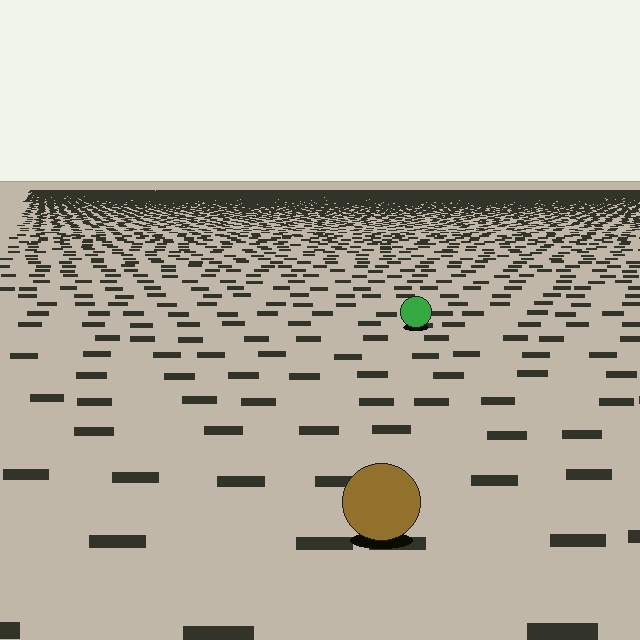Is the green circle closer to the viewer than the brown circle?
No. The brown circle is closer — you can tell from the texture gradient: the ground texture is coarser near it.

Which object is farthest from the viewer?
The green circle is farthest from the viewer. It appears smaller and the ground texture around it is denser.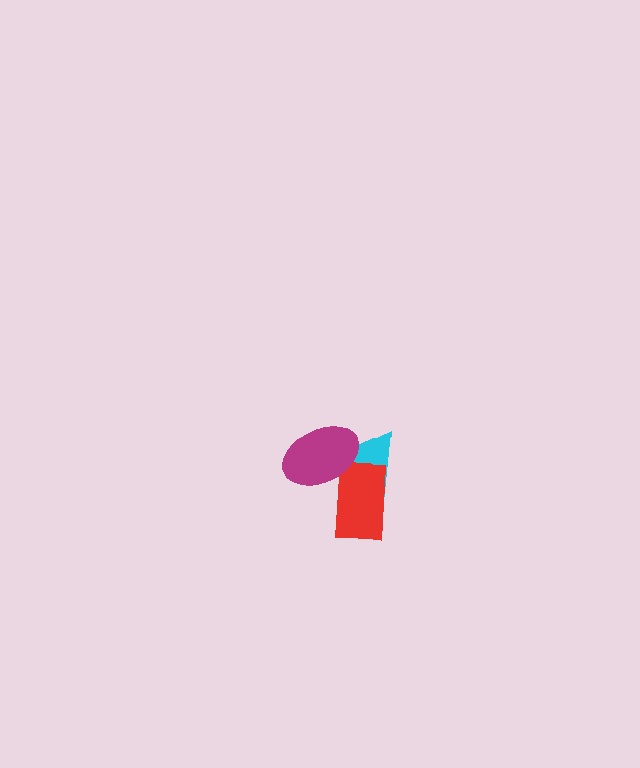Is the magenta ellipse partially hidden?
No, no other shape covers it.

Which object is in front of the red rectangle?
The magenta ellipse is in front of the red rectangle.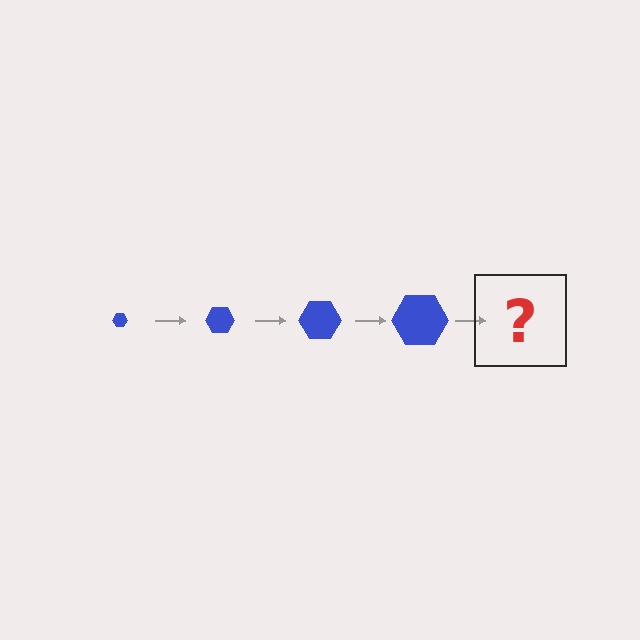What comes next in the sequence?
The next element should be a blue hexagon, larger than the previous one.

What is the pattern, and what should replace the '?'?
The pattern is that the hexagon gets progressively larger each step. The '?' should be a blue hexagon, larger than the previous one.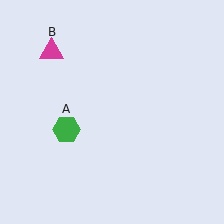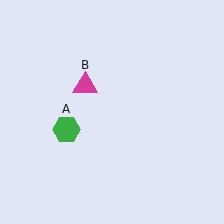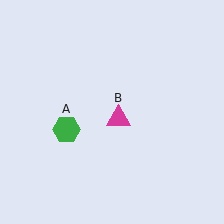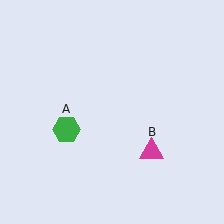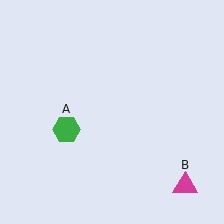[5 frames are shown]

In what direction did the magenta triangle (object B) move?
The magenta triangle (object B) moved down and to the right.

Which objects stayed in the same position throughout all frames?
Green hexagon (object A) remained stationary.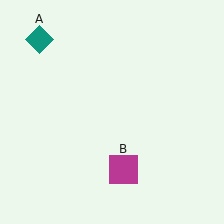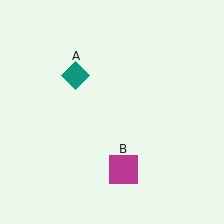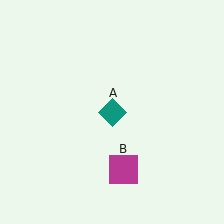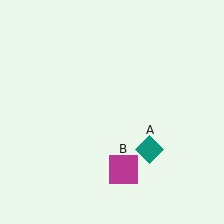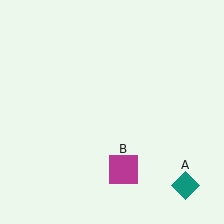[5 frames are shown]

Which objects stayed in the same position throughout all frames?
Magenta square (object B) remained stationary.